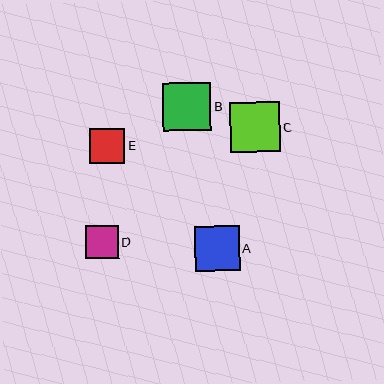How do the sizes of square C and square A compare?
Square C and square A are approximately the same size.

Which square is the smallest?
Square D is the smallest with a size of approximately 33 pixels.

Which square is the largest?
Square C is the largest with a size of approximately 49 pixels.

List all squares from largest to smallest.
From largest to smallest: C, B, A, E, D.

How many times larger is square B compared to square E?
Square B is approximately 1.4 times the size of square E.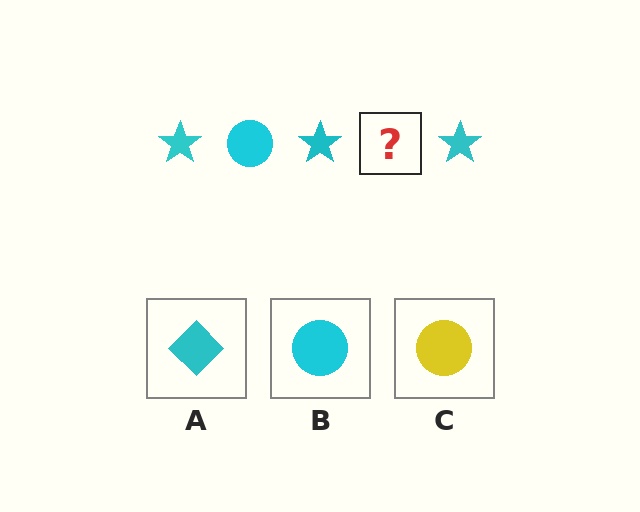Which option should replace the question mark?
Option B.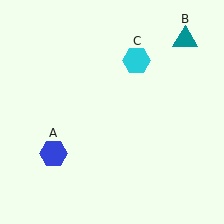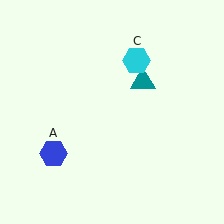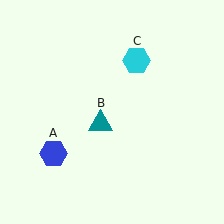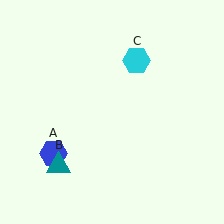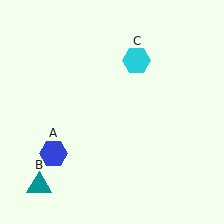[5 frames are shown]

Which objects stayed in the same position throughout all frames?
Blue hexagon (object A) and cyan hexagon (object C) remained stationary.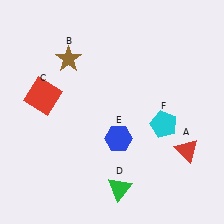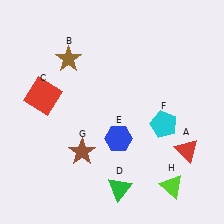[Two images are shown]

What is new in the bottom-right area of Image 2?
A lime triangle (H) was added in the bottom-right area of Image 2.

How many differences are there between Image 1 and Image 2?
There are 2 differences between the two images.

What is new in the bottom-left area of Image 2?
A brown star (G) was added in the bottom-left area of Image 2.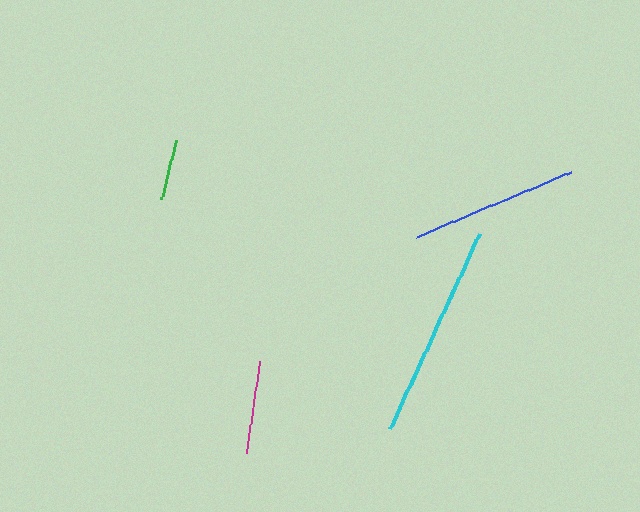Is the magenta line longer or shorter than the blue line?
The blue line is longer than the magenta line.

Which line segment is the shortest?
The green line is the shortest at approximately 61 pixels.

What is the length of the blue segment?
The blue segment is approximately 168 pixels long.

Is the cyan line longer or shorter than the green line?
The cyan line is longer than the green line.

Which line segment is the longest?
The cyan line is the longest at approximately 214 pixels.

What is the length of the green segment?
The green segment is approximately 61 pixels long.